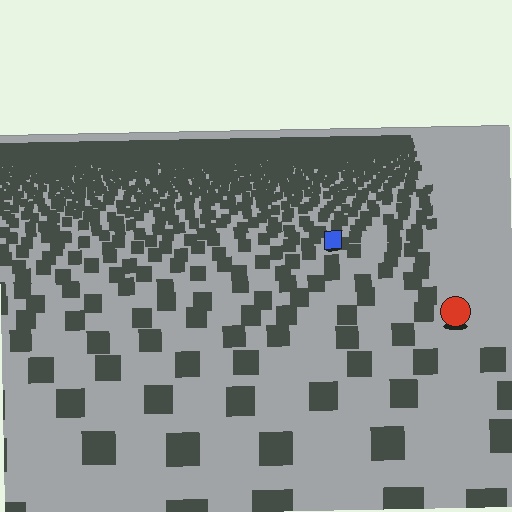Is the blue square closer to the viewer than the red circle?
No. The red circle is closer — you can tell from the texture gradient: the ground texture is coarser near it.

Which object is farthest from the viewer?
The blue square is farthest from the viewer. It appears smaller and the ground texture around it is denser.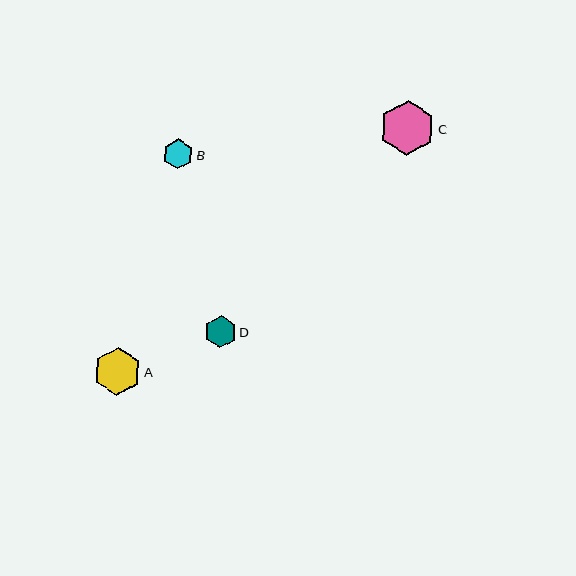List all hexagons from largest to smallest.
From largest to smallest: C, A, D, B.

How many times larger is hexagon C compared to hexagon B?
Hexagon C is approximately 1.8 times the size of hexagon B.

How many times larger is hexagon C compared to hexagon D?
Hexagon C is approximately 1.7 times the size of hexagon D.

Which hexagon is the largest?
Hexagon C is the largest with a size of approximately 55 pixels.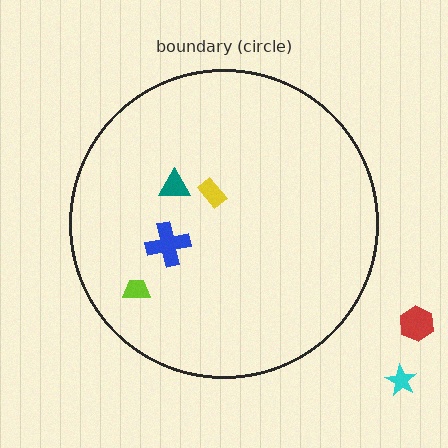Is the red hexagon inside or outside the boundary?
Outside.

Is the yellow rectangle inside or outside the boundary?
Inside.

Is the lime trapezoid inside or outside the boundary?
Inside.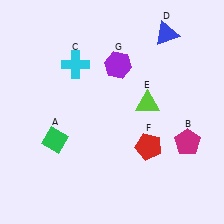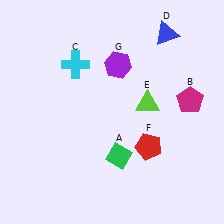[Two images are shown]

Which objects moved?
The objects that moved are: the green diamond (A), the magenta pentagon (B).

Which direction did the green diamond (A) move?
The green diamond (A) moved right.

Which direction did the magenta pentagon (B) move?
The magenta pentagon (B) moved up.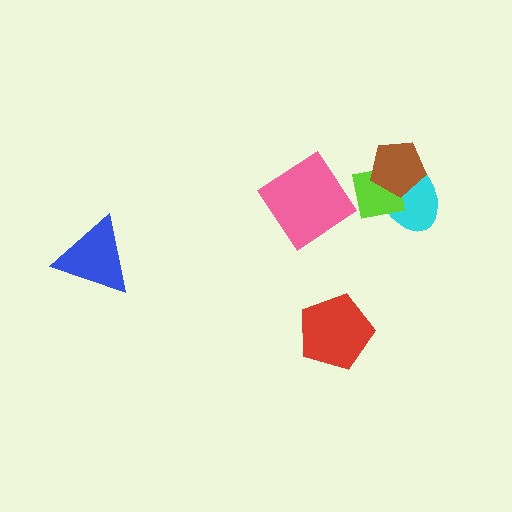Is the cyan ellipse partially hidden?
Yes, it is partially covered by another shape.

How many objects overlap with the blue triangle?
0 objects overlap with the blue triangle.